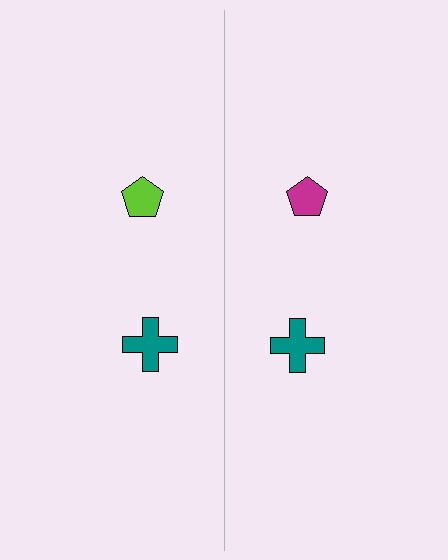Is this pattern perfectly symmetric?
No, the pattern is not perfectly symmetric. The magenta pentagon on the right side breaks the symmetry — its mirror counterpart is lime.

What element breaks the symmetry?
The magenta pentagon on the right side breaks the symmetry — its mirror counterpart is lime.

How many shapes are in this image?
There are 4 shapes in this image.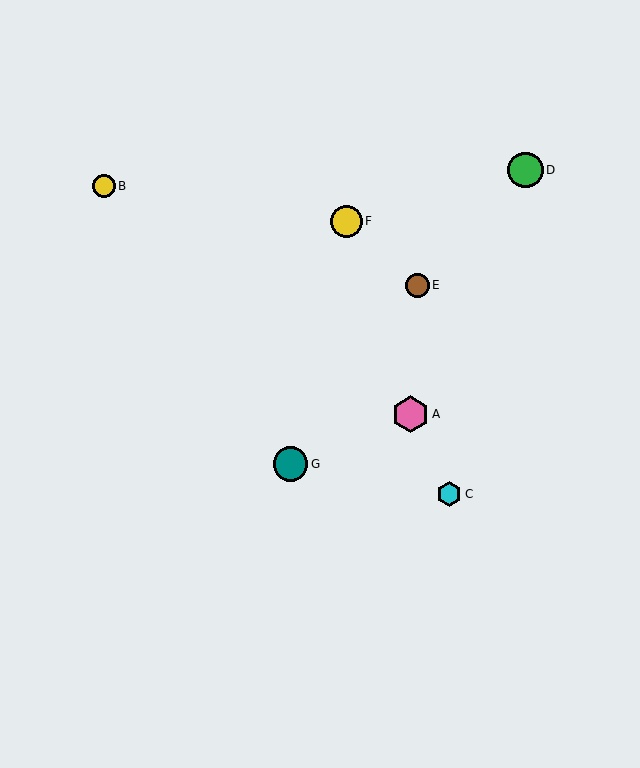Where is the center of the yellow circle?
The center of the yellow circle is at (104, 186).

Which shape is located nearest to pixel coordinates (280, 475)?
The teal circle (labeled G) at (290, 464) is nearest to that location.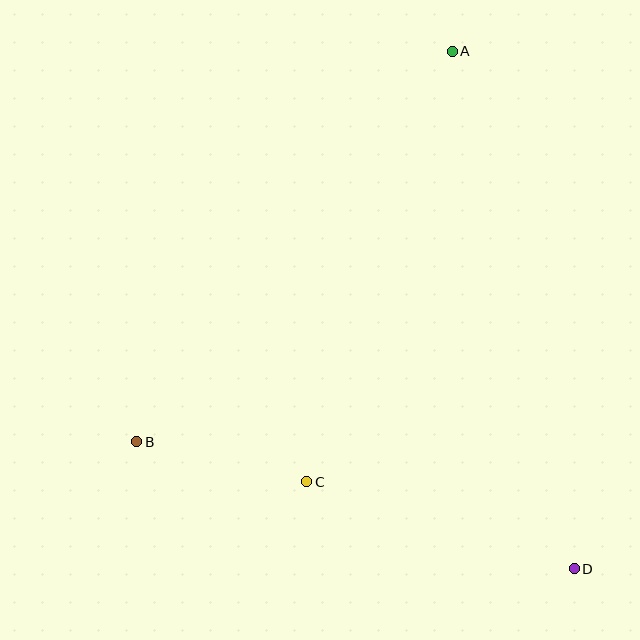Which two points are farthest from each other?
Points A and D are farthest from each other.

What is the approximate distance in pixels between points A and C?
The distance between A and C is approximately 454 pixels.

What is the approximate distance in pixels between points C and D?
The distance between C and D is approximately 281 pixels.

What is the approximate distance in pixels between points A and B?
The distance between A and B is approximately 502 pixels.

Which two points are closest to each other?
Points B and C are closest to each other.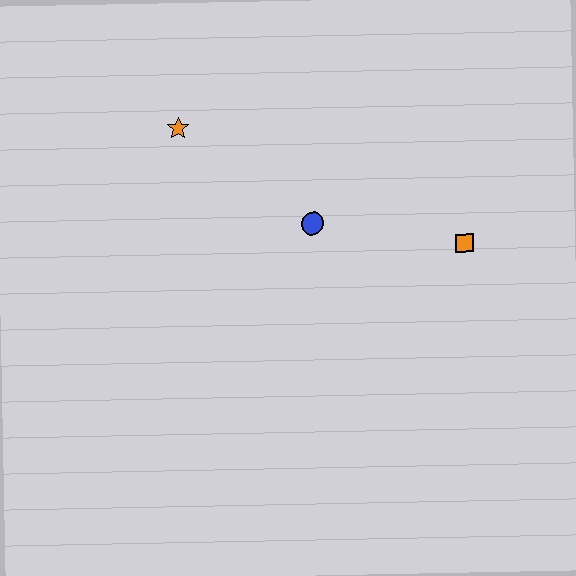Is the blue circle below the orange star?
Yes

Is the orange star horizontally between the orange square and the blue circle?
No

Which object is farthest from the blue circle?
The orange star is farthest from the blue circle.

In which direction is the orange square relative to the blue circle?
The orange square is to the right of the blue circle.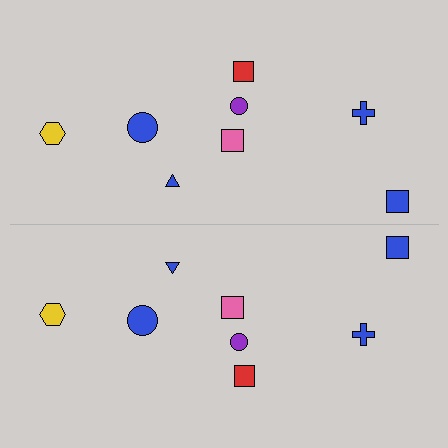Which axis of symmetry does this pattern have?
The pattern has a horizontal axis of symmetry running through the center of the image.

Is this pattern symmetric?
Yes, this pattern has bilateral (reflection) symmetry.